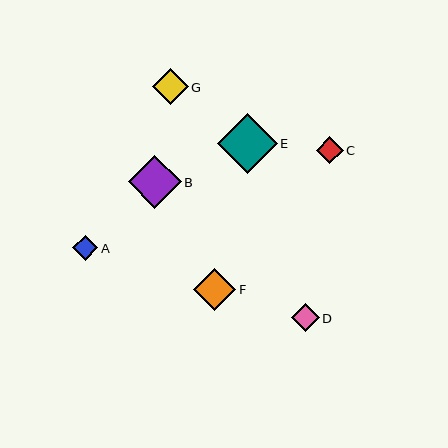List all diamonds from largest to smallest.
From largest to smallest: E, B, F, G, D, C, A.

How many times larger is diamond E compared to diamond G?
Diamond E is approximately 1.6 times the size of diamond G.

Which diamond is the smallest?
Diamond A is the smallest with a size of approximately 25 pixels.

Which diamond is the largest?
Diamond E is the largest with a size of approximately 59 pixels.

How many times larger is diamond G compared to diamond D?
Diamond G is approximately 1.3 times the size of diamond D.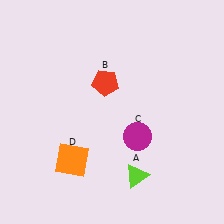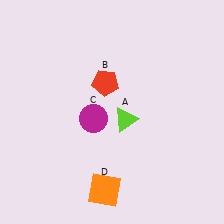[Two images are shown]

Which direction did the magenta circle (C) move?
The magenta circle (C) moved left.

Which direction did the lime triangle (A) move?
The lime triangle (A) moved up.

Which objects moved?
The objects that moved are: the lime triangle (A), the magenta circle (C), the orange square (D).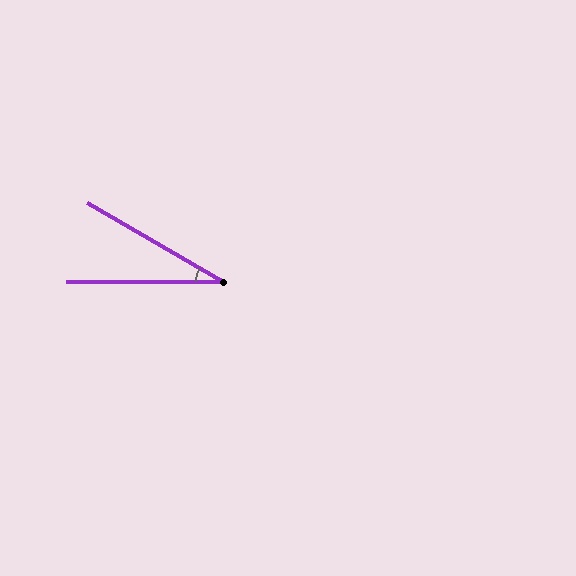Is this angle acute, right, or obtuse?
It is acute.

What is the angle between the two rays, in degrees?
Approximately 30 degrees.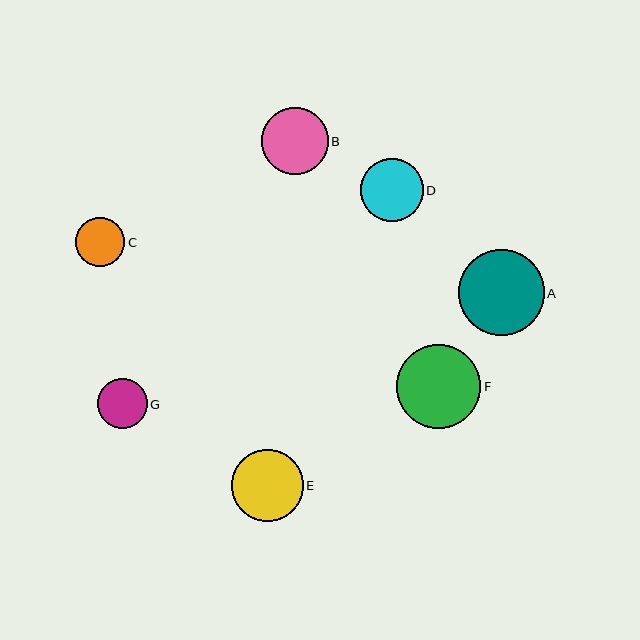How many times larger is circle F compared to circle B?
Circle F is approximately 1.3 times the size of circle B.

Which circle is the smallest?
Circle C is the smallest with a size of approximately 49 pixels.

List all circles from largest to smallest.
From largest to smallest: A, F, E, B, D, G, C.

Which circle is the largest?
Circle A is the largest with a size of approximately 86 pixels.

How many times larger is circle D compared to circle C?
Circle D is approximately 1.3 times the size of circle C.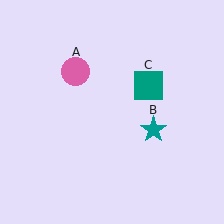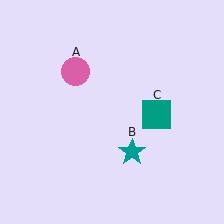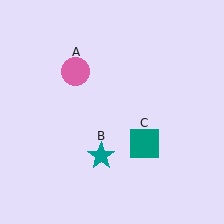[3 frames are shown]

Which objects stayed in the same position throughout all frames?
Pink circle (object A) remained stationary.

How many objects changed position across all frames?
2 objects changed position: teal star (object B), teal square (object C).